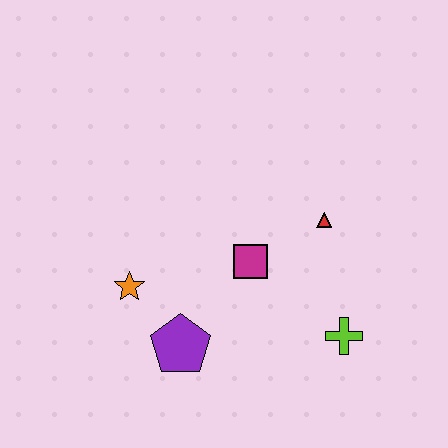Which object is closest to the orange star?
The purple pentagon is closest to the orange star.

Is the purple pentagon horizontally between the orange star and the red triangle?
Yes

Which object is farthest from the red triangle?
The orange star is farthest from the red triangle.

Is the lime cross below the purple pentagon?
No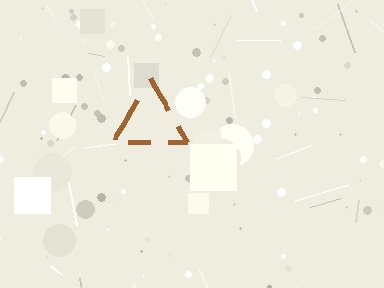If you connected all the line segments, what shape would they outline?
They would outline a triangle.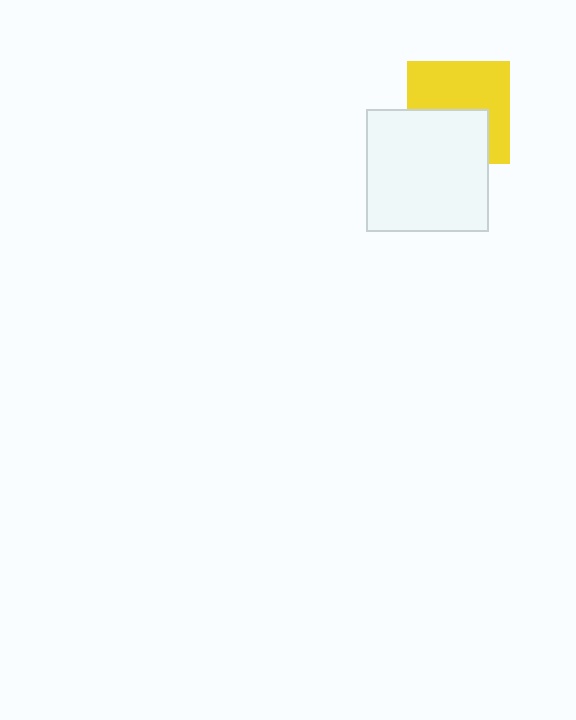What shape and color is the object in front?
The object in front is a white square.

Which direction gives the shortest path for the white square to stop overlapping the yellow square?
Moving down gives the shortest separation.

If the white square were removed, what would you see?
You would see the complete yellow square.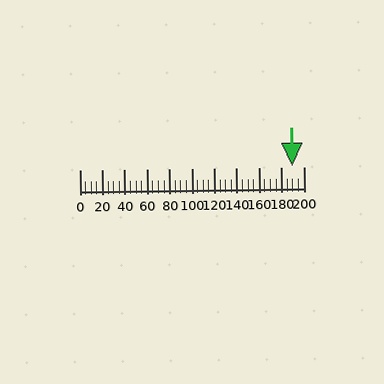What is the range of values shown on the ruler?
The ruler shows values from 0 to 200.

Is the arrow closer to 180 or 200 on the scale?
The arrow is closer to 200.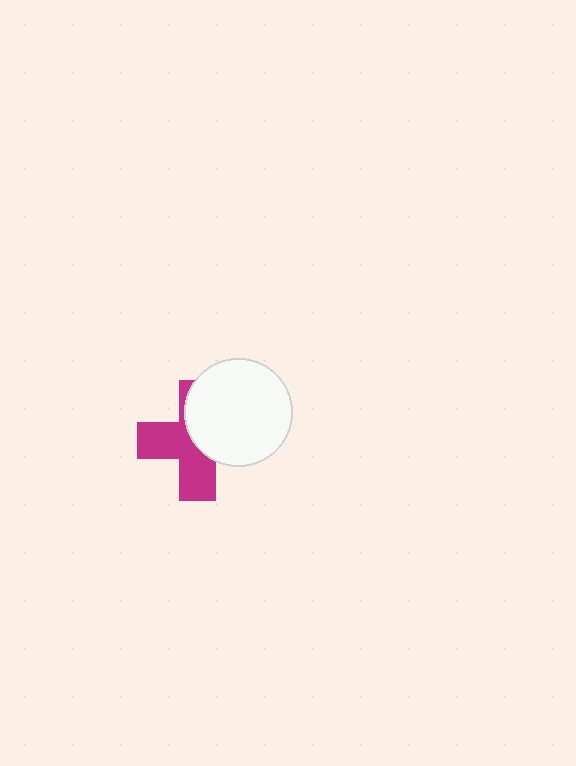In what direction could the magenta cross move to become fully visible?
The magenta cross could move toward the lower-left. That would shift it out from behind the white circle entirely.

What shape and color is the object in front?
The object in front is a white circle.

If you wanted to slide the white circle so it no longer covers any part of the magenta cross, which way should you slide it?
Slide it toward the upper-right — that is the most direct way to separate the two shapes.